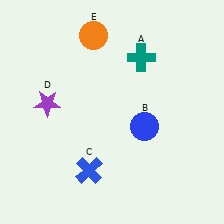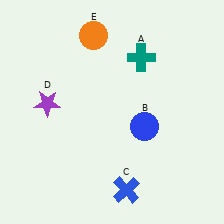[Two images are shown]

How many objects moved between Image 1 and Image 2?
1 object moved between the two images.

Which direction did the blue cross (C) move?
The blue cross (C) moved right.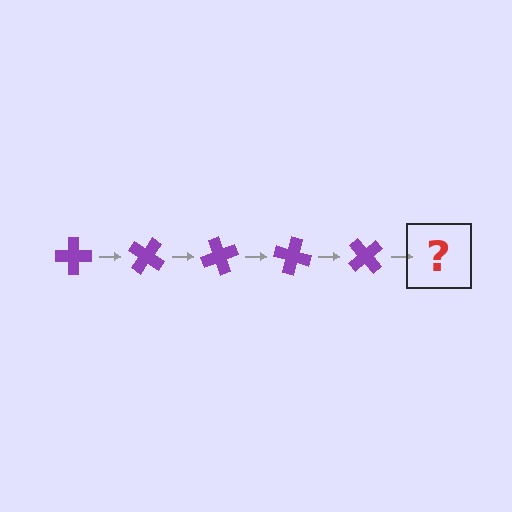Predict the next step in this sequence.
The next step is a purple cross rotated 175 degrees.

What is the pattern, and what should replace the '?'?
The pattern is that the cross rotates 35 degrees each step. The '?' should be a purple cross rotated 175 degrees.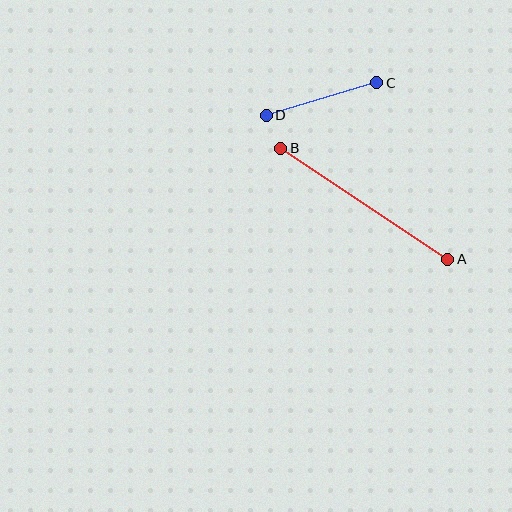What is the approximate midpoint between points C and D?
The midpoint is at approximately (321, 99) pixels.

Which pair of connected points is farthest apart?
Points A and B are farthest apart.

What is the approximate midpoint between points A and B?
The midpoint is at approximately (364, 204) pixels.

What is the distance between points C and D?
The distance is approximately 115 pixels.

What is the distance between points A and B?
The distance is approximately 201 pixels.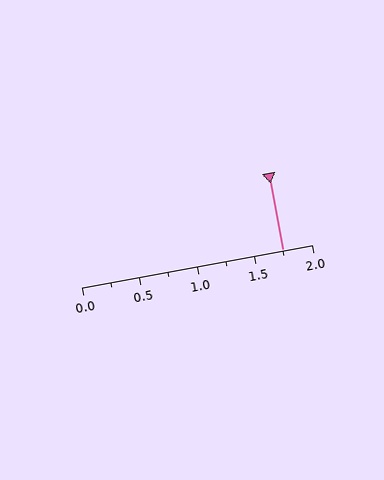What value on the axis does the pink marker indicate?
The marker indicates approximately 1.75.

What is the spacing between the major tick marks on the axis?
The major ticks are spaced 0.5 apart.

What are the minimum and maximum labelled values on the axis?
The axis runs from 0.0 to 2.0.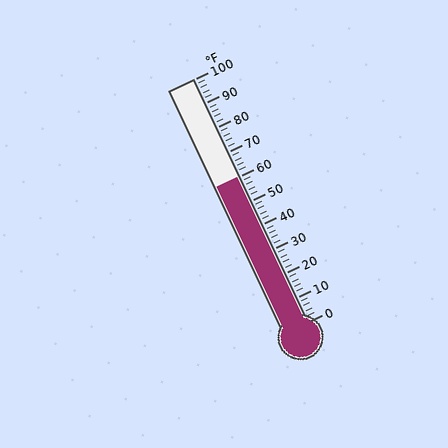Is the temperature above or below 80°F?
The temperature is below 80°F.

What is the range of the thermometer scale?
The thermometer scale ranges from 0°F to 100°F.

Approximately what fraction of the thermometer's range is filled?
The thermometer is filled to approximately 60% of its range.